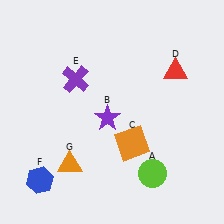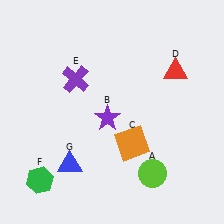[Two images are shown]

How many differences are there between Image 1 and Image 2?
There are 2 differences between the two images.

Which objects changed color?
F changed from blue to green. G changed from orange to blue.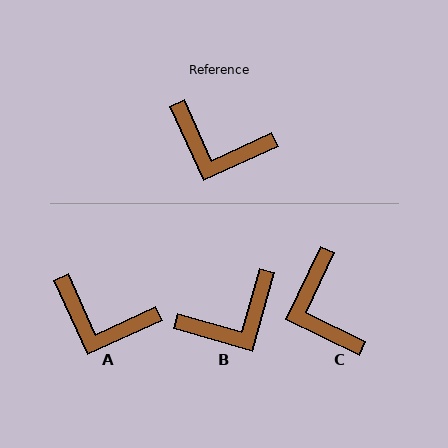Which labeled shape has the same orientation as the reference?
A.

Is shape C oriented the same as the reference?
No, it is off by about 50 degrees.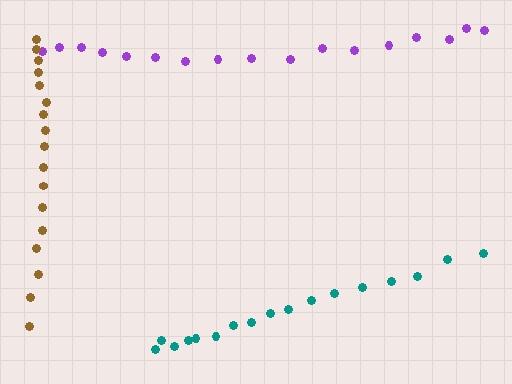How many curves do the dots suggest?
There are 3 distinct paths.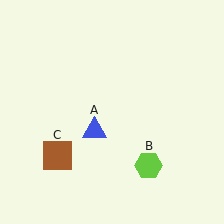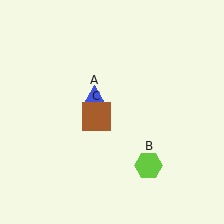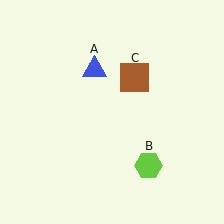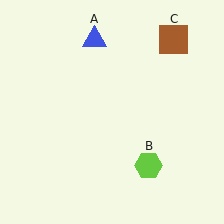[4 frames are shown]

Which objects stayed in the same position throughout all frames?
Lime hexagon (object B) remained stationary.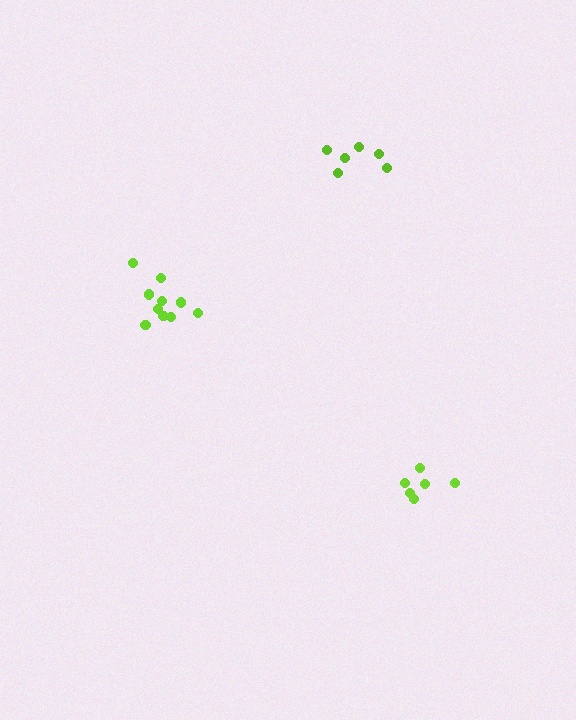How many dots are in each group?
Group 1: 6 dots, Group 2: 10 dots, Group 3: 6 dots (22 total).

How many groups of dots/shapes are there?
There are 3 groups.